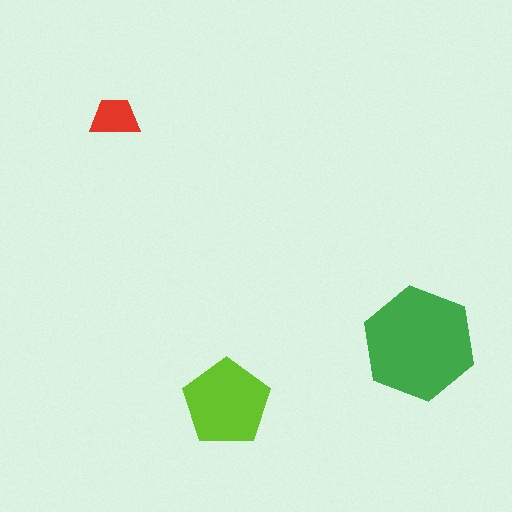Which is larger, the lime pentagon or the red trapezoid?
The lime pentagon.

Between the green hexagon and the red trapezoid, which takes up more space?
The green hexagon.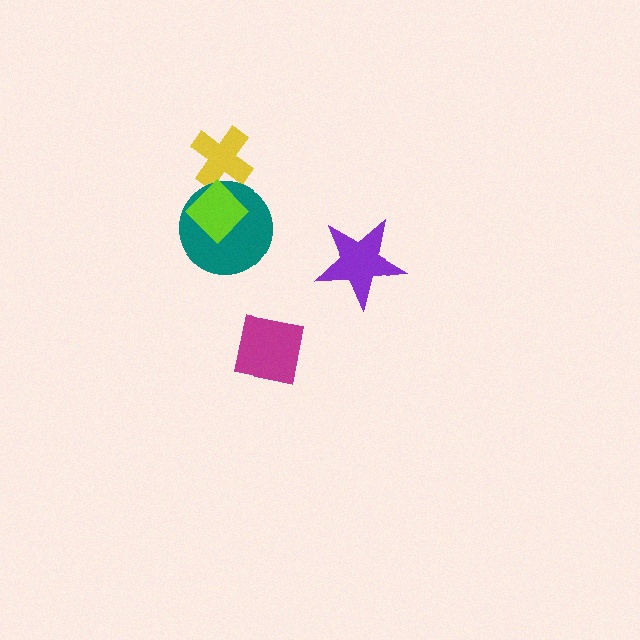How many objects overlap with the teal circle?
2 objects overlap with the teal circle.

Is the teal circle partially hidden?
Yes, it is partially covered by another shape.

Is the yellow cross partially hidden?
Yes, it is partially covered by another shape.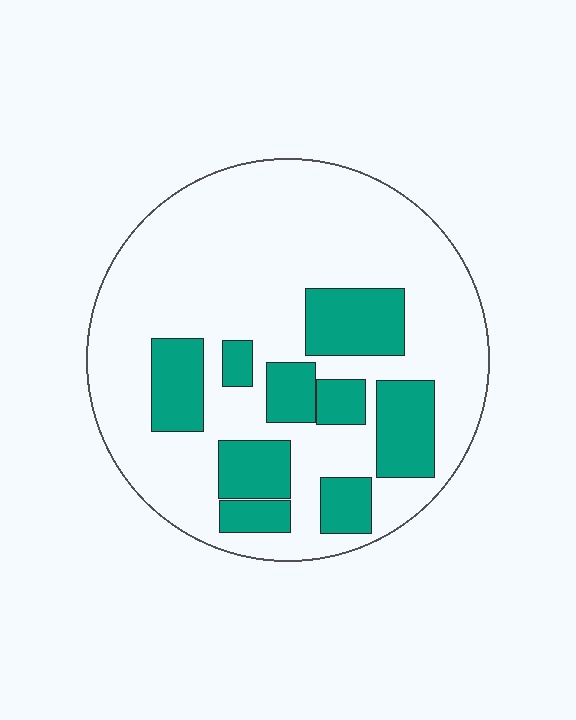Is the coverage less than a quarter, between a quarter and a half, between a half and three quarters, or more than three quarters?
Between a quarter and a half.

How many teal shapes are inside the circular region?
9.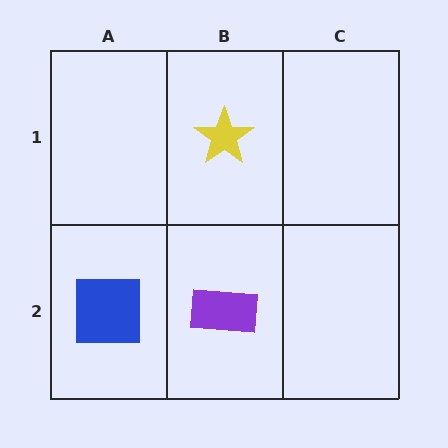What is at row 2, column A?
A blue square.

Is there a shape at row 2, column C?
No, that cell is empty.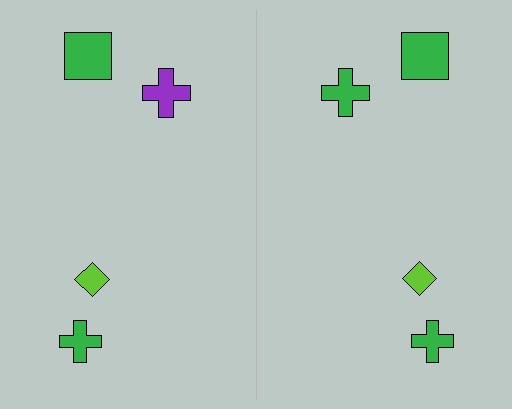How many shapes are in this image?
There are 8 shapes in this image.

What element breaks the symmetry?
The green cross on the right side breaks the symmetry — its mirror counterpart is purple.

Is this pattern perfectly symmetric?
No, the pattern is not perfectly symmetric. The green cross on the right side breaks the symmetry — its mirror counterpart is purple.